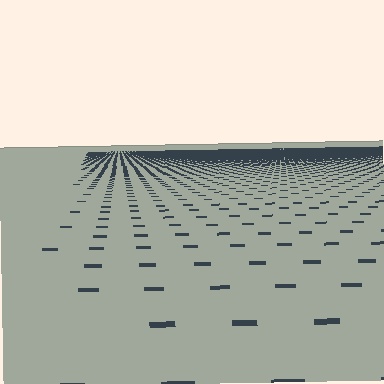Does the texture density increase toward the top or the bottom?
Density increases toward the top.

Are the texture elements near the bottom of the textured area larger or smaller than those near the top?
Larger. Near the bottom, elements are closer to the viewer and appear at a bigger on-screen size.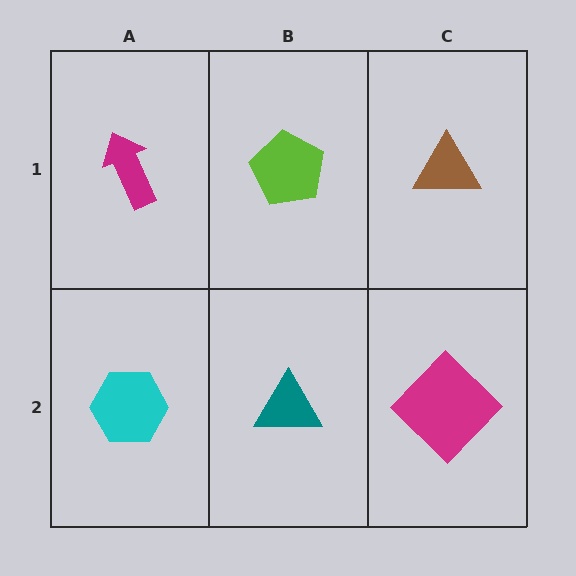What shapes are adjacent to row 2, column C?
A brown triangle (row 1, column C), a teal triangle (row 2, column B).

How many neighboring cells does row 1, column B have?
3.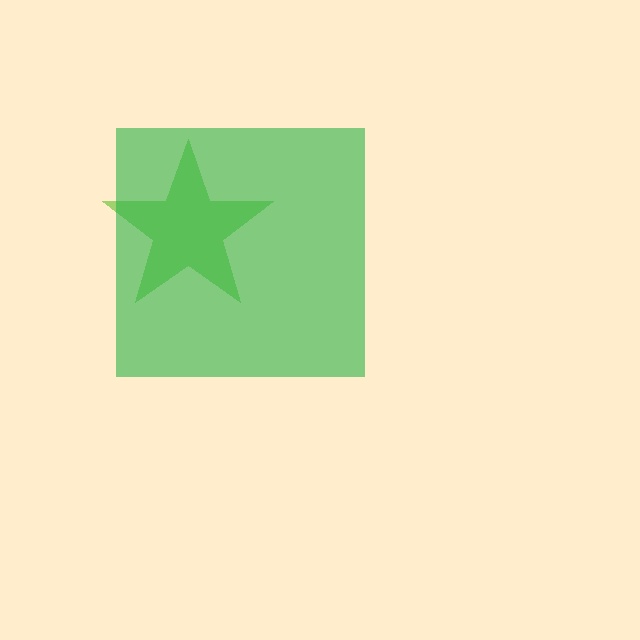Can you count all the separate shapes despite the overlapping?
Yes, there are 2 separate shapes.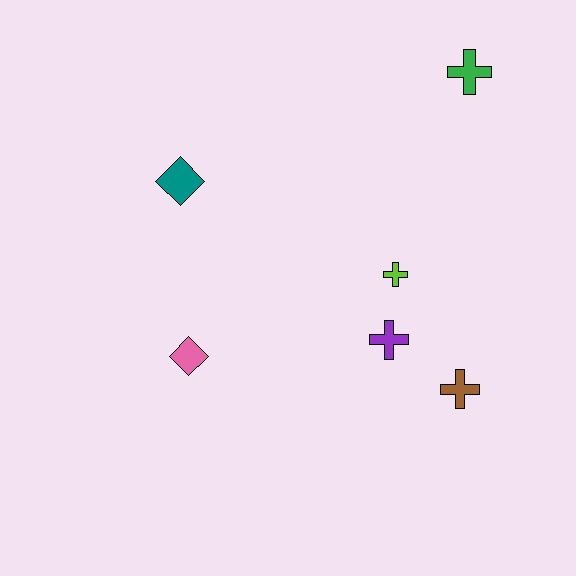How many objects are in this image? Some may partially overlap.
There are 6 objects.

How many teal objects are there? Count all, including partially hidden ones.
There is 1 teal object.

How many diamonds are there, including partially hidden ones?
There are 2 diamonds.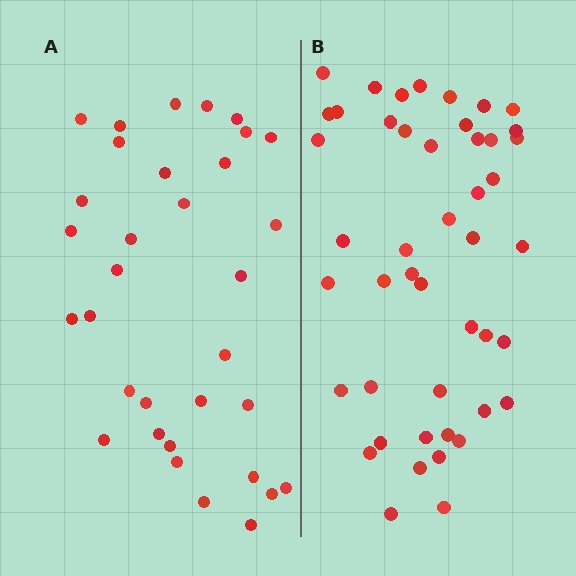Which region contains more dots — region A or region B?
Region B (the right region) has more dots.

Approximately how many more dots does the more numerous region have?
Region B has approximately 15 more dots than region A.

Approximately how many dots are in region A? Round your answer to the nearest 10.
About 30 dots. (The exact count is 33, which rounds to 30.)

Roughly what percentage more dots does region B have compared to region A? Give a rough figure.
About 40% more.